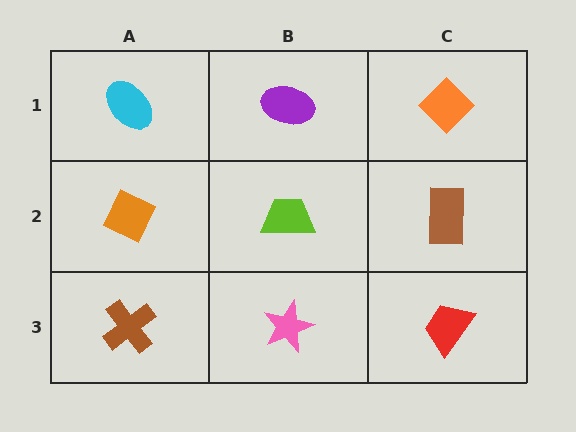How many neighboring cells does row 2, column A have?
3.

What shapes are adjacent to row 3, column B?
A lime trapezoid (row 2, column B), a brown cross (row 3, column A), a red trapezoid (row 3, column C).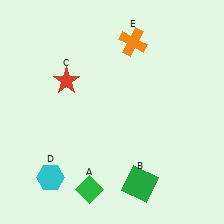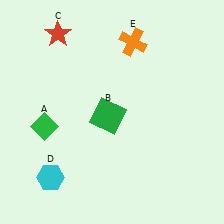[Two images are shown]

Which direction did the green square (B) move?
The green square (B) moved up.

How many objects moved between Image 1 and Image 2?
3 objects moved between the two images.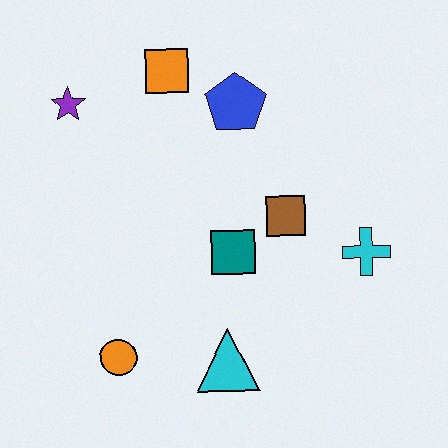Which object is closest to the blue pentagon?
The orange square is closest to the blue pentagon.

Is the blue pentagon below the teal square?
No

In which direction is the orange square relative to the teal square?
The orange square is above the teal square.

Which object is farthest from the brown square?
The purple star is farthest from the brown square.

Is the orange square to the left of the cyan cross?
Yes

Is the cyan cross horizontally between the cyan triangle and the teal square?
No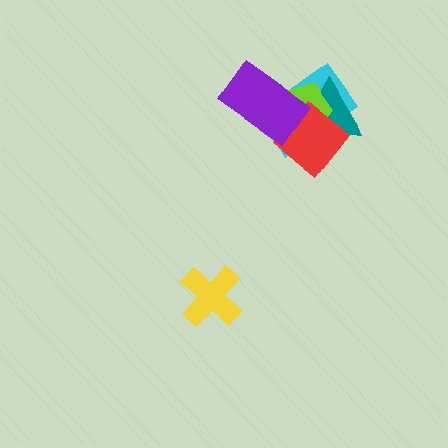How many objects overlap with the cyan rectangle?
4 objects overlap with the cyan rectangle.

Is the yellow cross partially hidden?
No, no other shape covers it.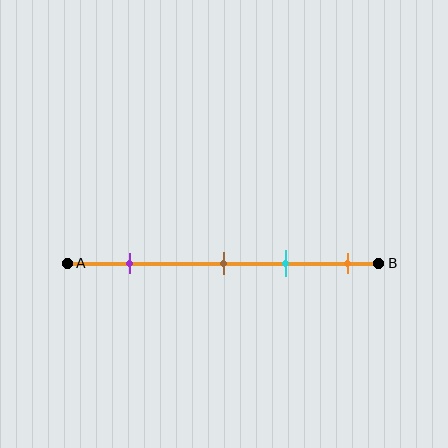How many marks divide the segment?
There are 4 marks dividing the segment.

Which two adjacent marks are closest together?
The brown and cyan marks are the closest adjacent pair.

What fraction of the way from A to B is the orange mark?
The orange mark is approximately 90% (0.9) of the way from A to B.